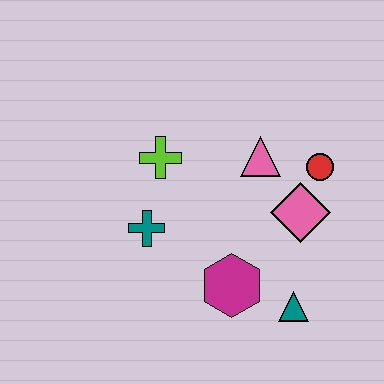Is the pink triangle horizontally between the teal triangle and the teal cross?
Yes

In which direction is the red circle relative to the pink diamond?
The red circle is above the pink diamond.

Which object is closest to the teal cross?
The lime cross is closest to the teal cross.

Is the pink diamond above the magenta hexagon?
Yes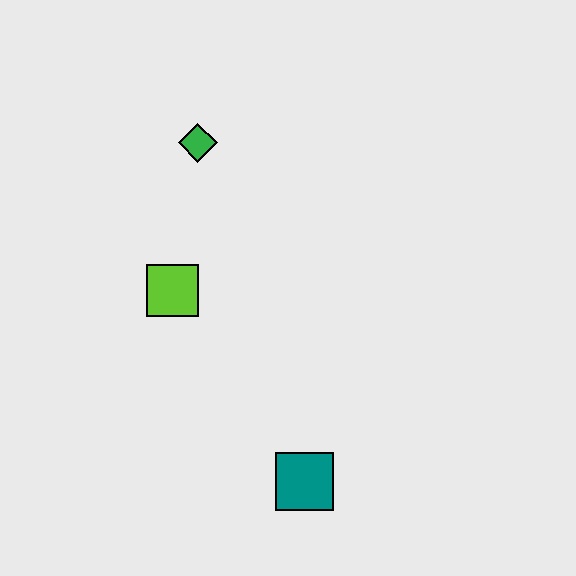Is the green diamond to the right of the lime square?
Yes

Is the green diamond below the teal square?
No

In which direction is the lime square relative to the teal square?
The lime square is above the teal square.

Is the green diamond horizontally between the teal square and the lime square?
Yes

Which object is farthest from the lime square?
The teal square is farthest from the lime square.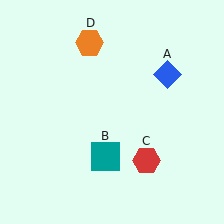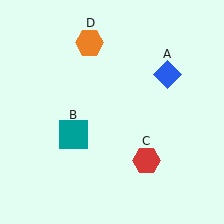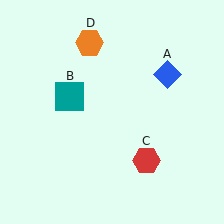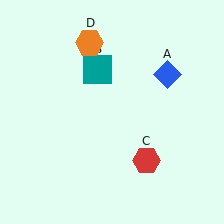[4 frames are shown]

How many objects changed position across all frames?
1 object changed position: teal square (object B).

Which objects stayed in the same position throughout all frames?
Blue diamond (object A) and red hexagon (object C) and orange hexagon (object D) remained stationary.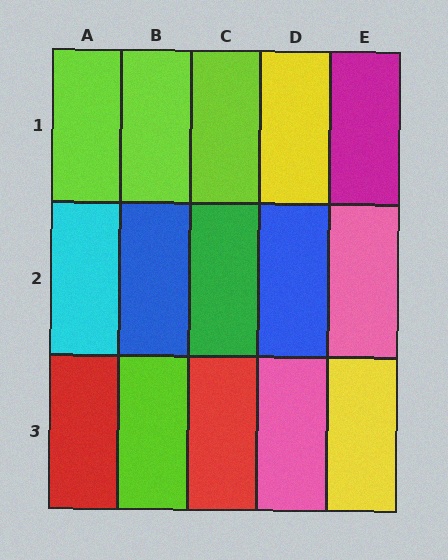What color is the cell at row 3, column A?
Red.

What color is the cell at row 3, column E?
Yellow.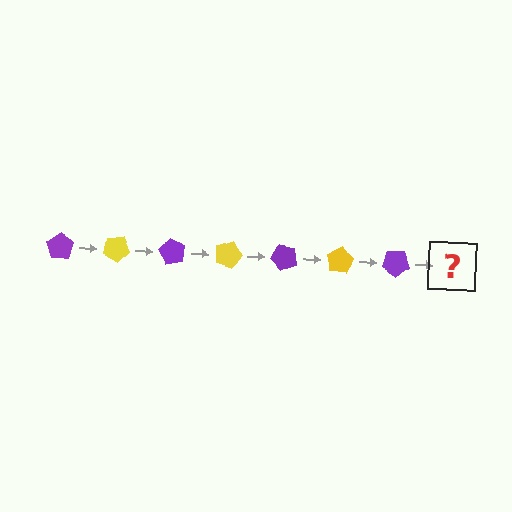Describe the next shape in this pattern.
It should be a yellow pentagon, rotated 210 degrees from the start.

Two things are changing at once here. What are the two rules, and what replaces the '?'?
The two rules are that it rotates 30 degrees each step and the color cycles through purple and yellow. The '?' should be a yellow pentagon, rotated 210 degrees from the start.